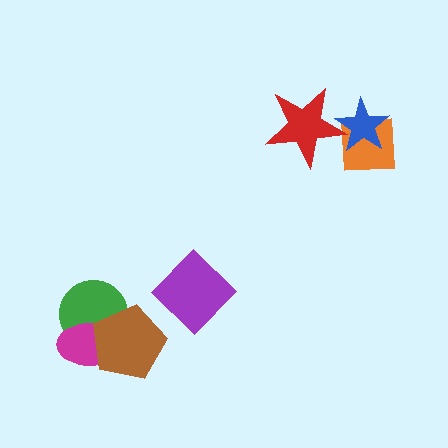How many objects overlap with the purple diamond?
0 objects overlap with the purple diamond.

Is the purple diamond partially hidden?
No, no other shape covers it.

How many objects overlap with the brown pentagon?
2 objects overlap with the brown pentagon.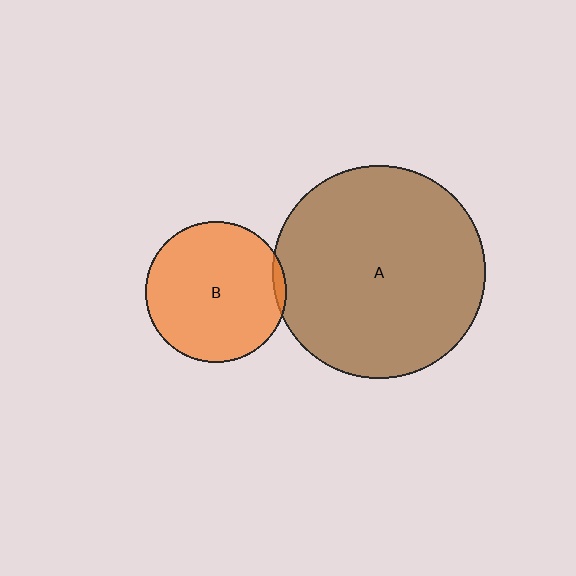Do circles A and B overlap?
Yes.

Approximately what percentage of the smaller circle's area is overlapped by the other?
Approximately 5%.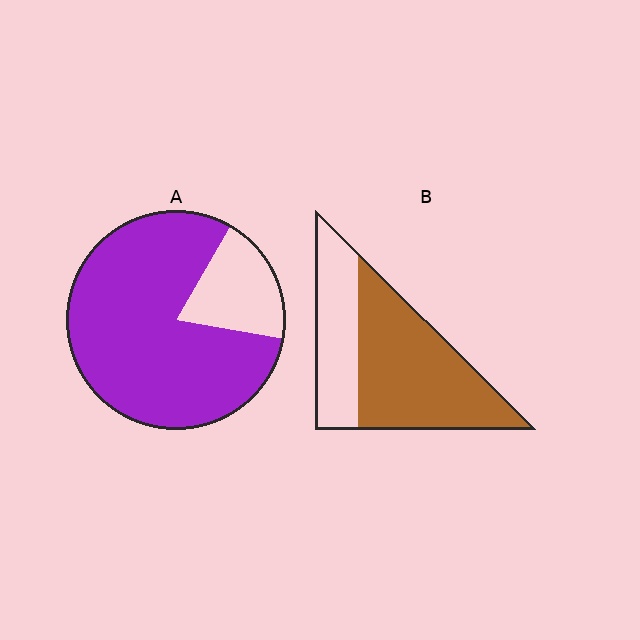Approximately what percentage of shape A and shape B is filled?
A is approximately 80% and B is approximately 65%.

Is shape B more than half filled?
Yes.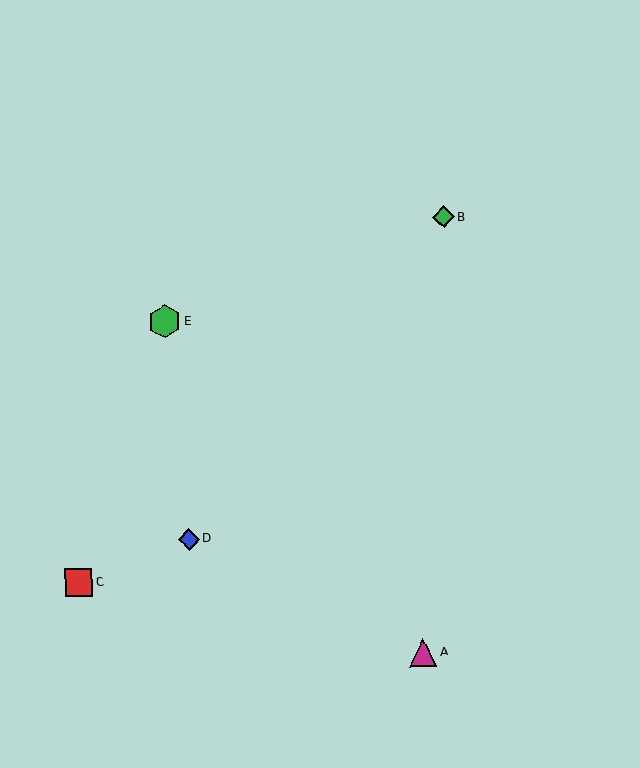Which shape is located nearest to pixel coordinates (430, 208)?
The green diamond (labeled B) at (443, 217) is nearest to that location.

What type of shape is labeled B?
Shape B is a green diamond.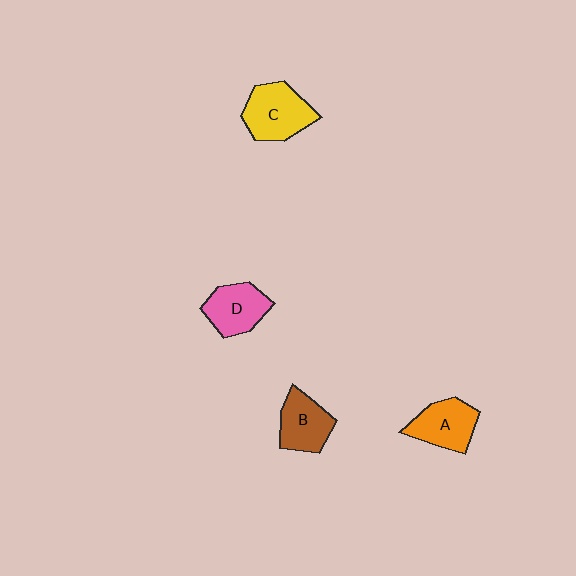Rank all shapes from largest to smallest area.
From largest to smallest: C (yellow), A (orange), D (pink), B (brown).